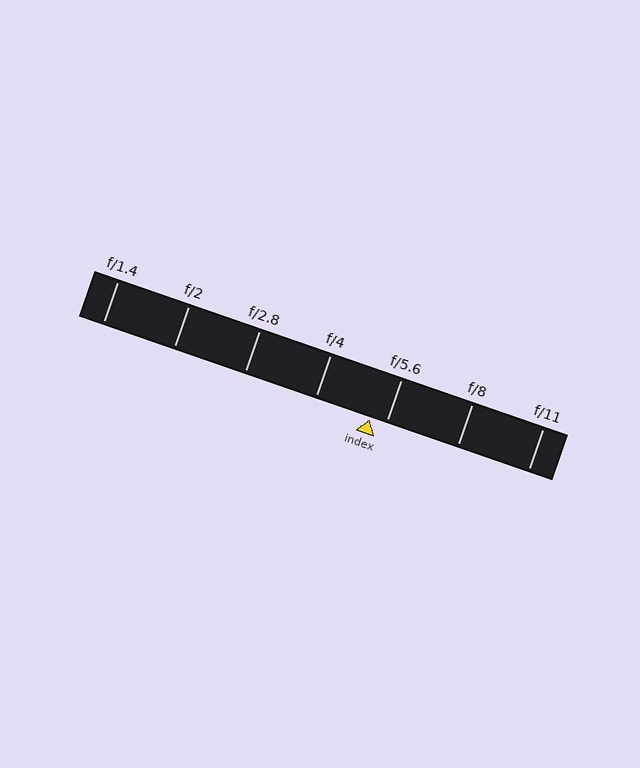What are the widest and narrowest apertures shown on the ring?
The widest aperture shown is f/1.4 and the narrowest is f/11.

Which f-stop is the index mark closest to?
The index mark is closest to f/5.6.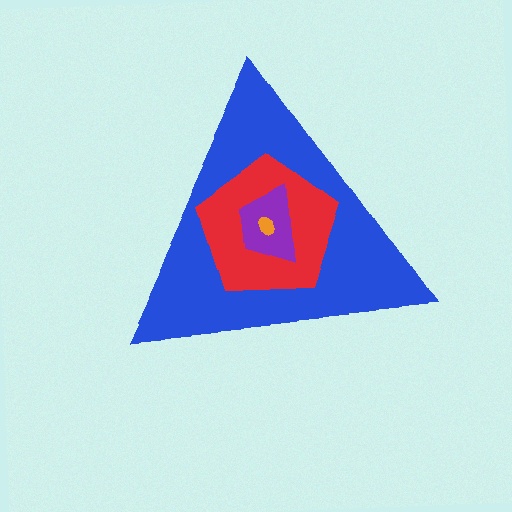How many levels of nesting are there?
4.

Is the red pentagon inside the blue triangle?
Yes.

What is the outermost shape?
The blue triangle.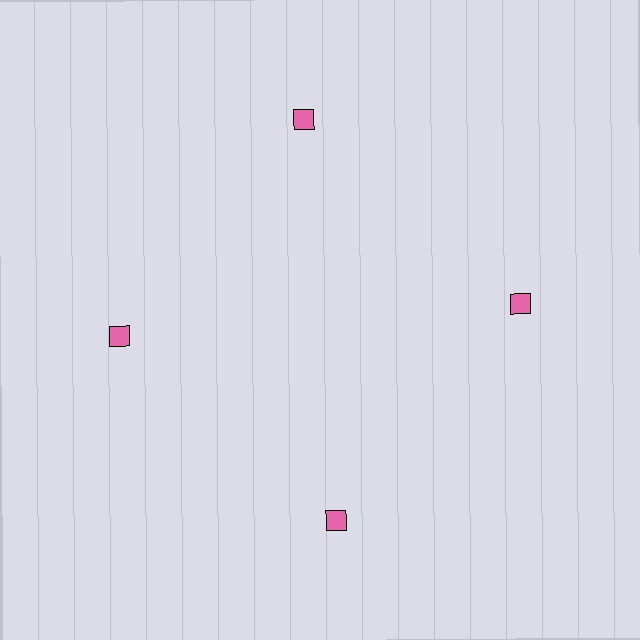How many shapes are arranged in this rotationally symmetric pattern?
There are 4 shapes, arranged in 4 groups of 1.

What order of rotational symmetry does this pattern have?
This pattern has 4-fold rotational symmetry.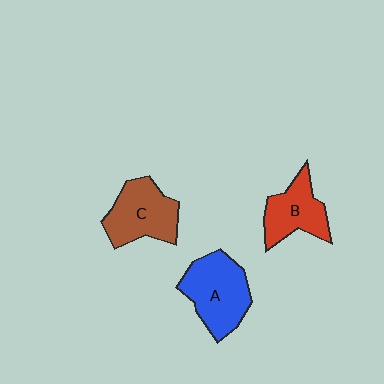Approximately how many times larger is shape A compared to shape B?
Approximately 1.3 times.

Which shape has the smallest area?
Shape B (red).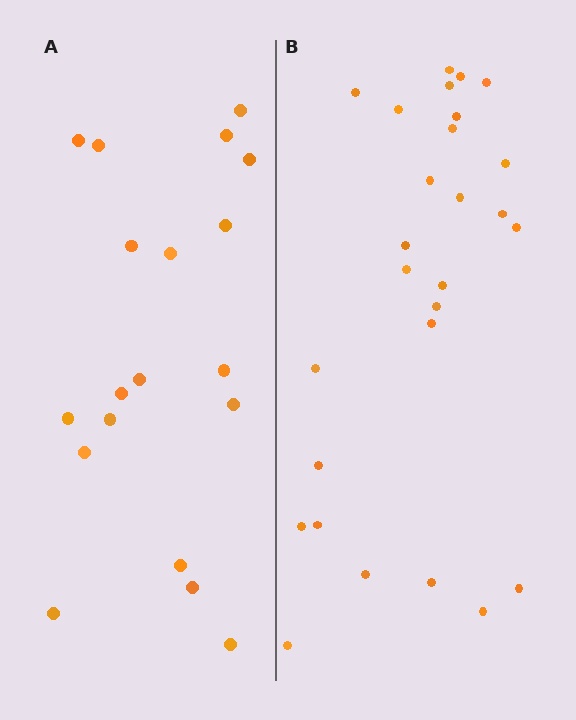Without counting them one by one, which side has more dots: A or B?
Region B (the right region) has more dots.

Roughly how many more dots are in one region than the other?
Region B has roughly 8 or so more dots than region A.